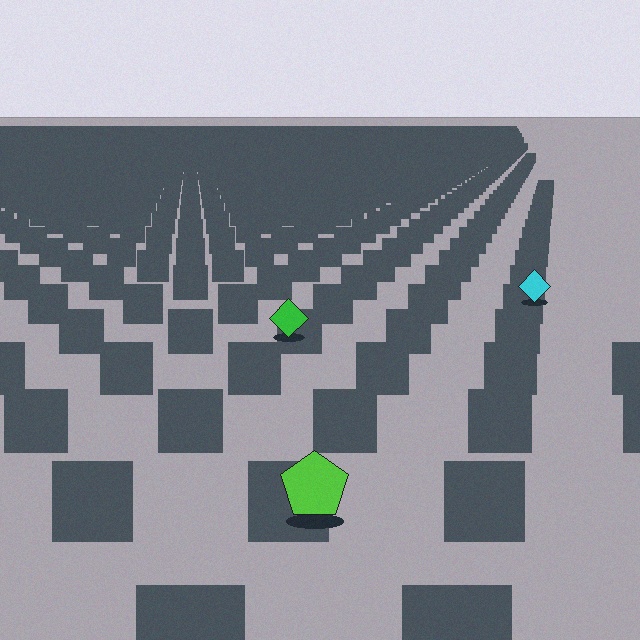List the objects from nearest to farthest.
From nearest to farthest: the lime pentagon, the green diamond, the cyan diamond.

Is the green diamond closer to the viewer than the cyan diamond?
Yes. The green diamond is closer — you can tell from the texture gradient: the ground texture is coarser near it.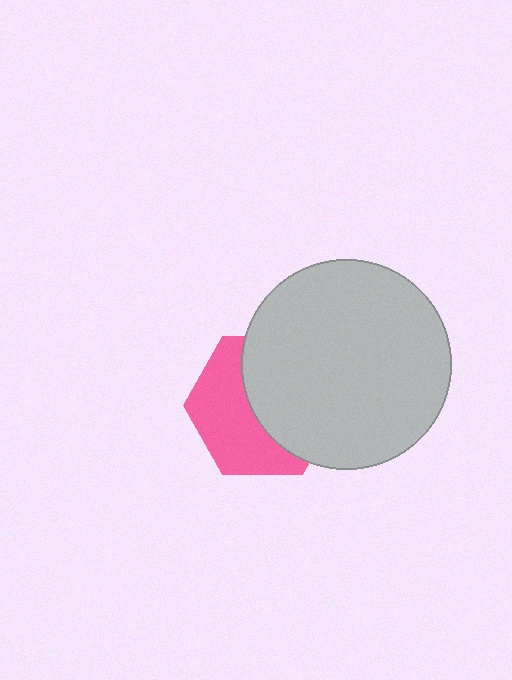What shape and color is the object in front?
The object in front is a light gray circle.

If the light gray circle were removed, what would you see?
You would see the complete pink hexagon.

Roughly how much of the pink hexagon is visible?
About half of it is visible (roughly 48%).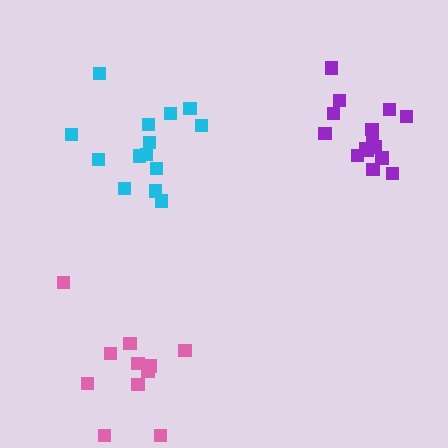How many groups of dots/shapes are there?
There are 3 groups.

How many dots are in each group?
Group 1: 15 dots, Group 2: 11 dots, Group 3: 14 dots (40 total).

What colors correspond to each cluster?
The clusters are colored: purple, pink, cyan.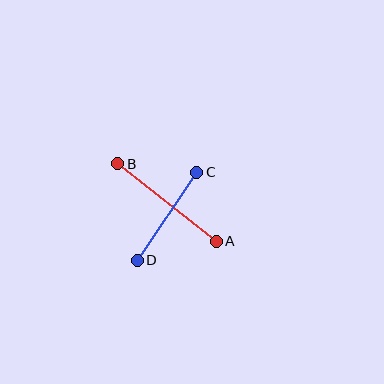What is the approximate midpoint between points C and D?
The midpoint is at approximately (167, 216) pixels.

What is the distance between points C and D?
The distance is approximately 106 pixels.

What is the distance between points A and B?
The distance is approximately 125 pixels.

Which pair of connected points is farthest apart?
Points A and B are farthest apart.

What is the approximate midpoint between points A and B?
The midpoint is at approximately (167, 203) pixels.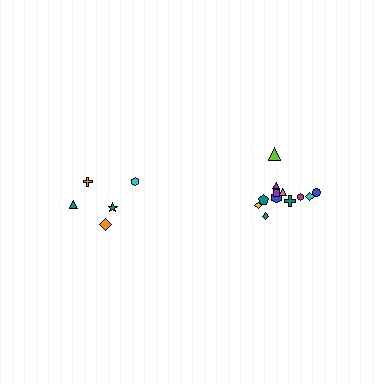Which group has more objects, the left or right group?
The right group.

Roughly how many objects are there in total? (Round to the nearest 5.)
Roughly 15 objects in total.